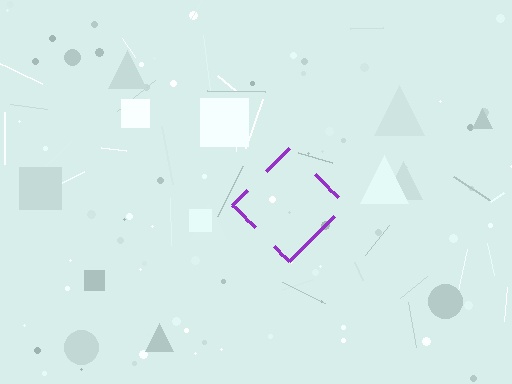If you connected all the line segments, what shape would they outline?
They would outline a diamond.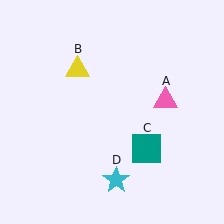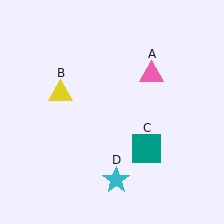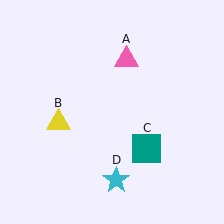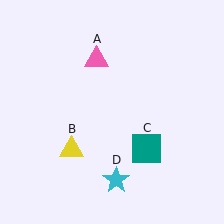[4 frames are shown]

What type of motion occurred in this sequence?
The pink triangle (object A), yellow triangle (object B) rotated counterclockwise around the center of the scene.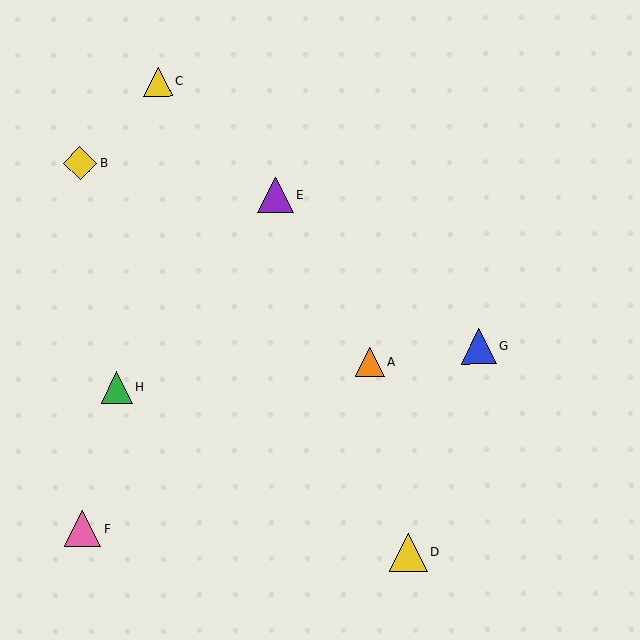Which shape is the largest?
The yellow triangle (labeled D) is the largest.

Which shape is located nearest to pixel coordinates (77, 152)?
The yellow diamond (labeled B) at (80, 163) is nearest to that location.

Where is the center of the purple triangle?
The center of the purple triangle is at (275, 195).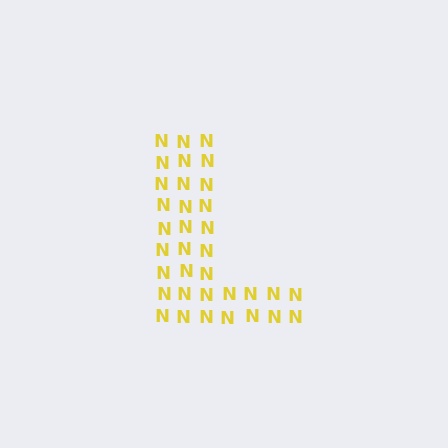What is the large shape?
The large shape is the letter L.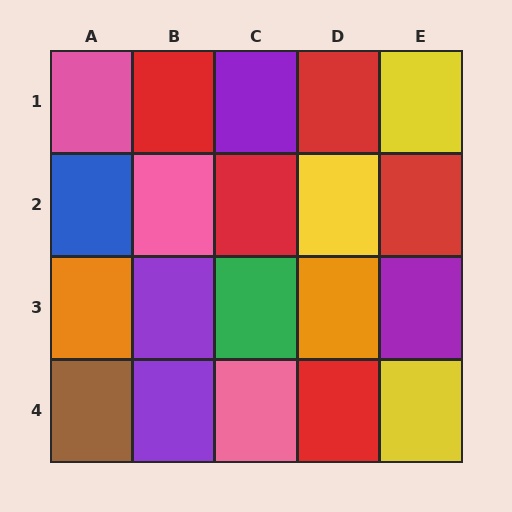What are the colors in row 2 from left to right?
Blue, pink, red, yellow, red.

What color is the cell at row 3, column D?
Orange.